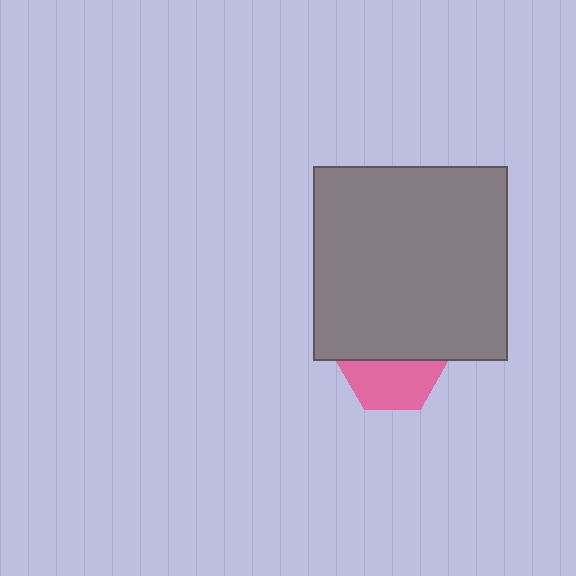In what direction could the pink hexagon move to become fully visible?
The pink hexagon could move down. That would shift it out from behind the gray square entirely.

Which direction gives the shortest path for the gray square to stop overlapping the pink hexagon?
Moving up gives the shortest separation.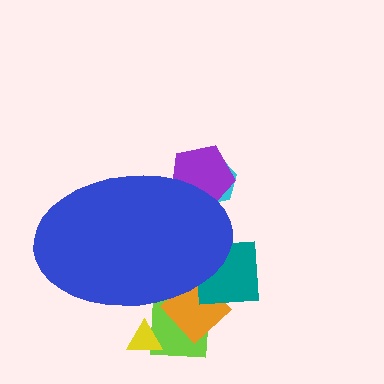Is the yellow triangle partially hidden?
Yes, the yellow triangle is partially hidden behind the blue ellipse.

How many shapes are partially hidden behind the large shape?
6 shapes are partially hidden.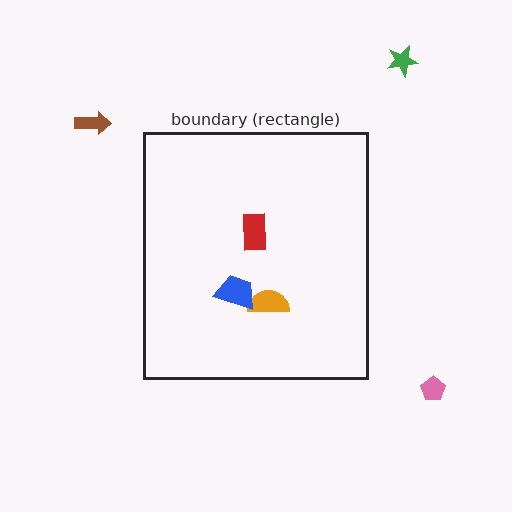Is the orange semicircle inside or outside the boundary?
Inside.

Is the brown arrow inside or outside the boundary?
Outside.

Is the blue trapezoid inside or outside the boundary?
Inside.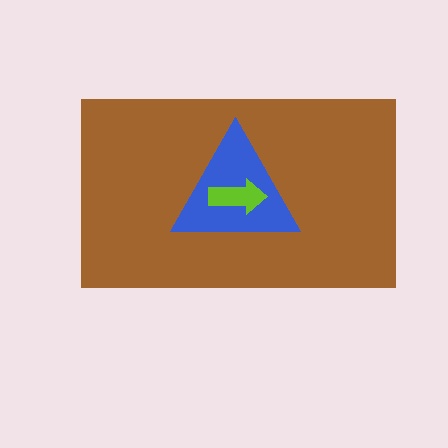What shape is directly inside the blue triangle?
The lime arrow.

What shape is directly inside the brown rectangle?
The blue triangle.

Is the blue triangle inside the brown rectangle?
Yes.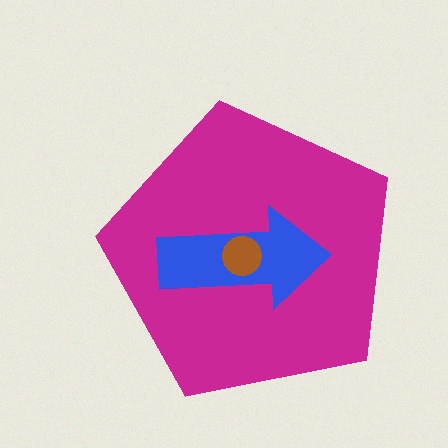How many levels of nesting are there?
3.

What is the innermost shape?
The brown circle.